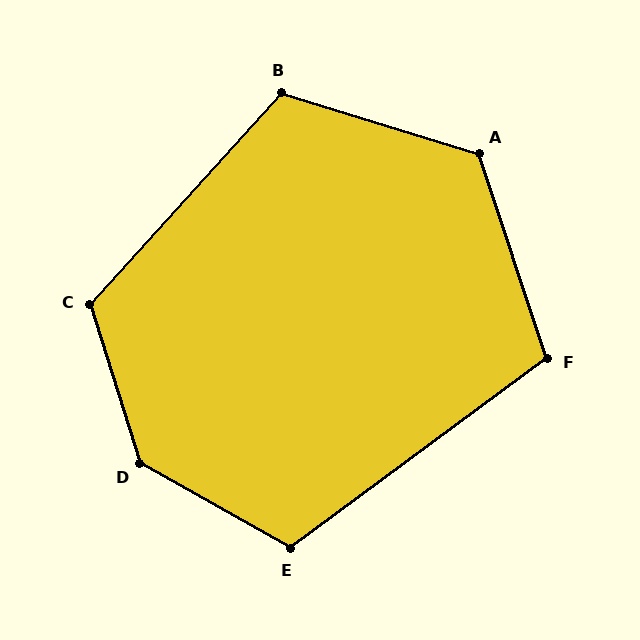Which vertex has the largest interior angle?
D, at approximately 137 degrees.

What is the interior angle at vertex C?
Approximately 121 degrees (obtuse).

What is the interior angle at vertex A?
Approximately 125 degrees (obtuse).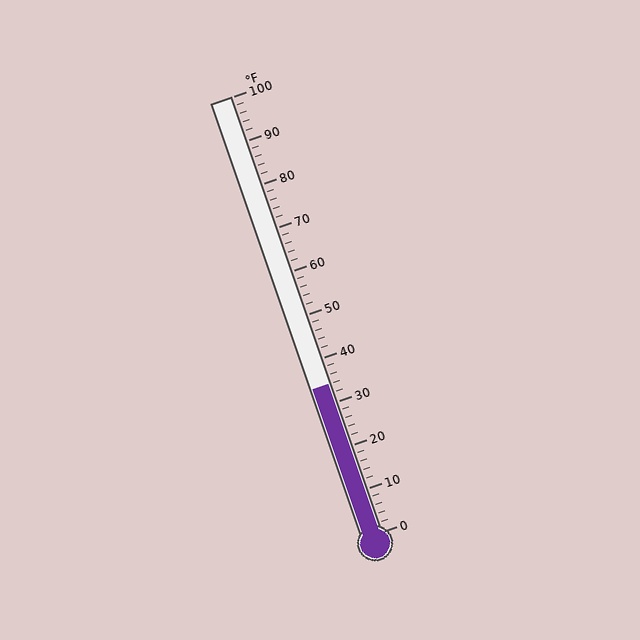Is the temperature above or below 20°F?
The temperature is above 20°F.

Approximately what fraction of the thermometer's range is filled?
The thermometer is filled to approximately 35% of its range.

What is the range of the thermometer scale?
The thermometer scale ranges from 0°F to 100°F.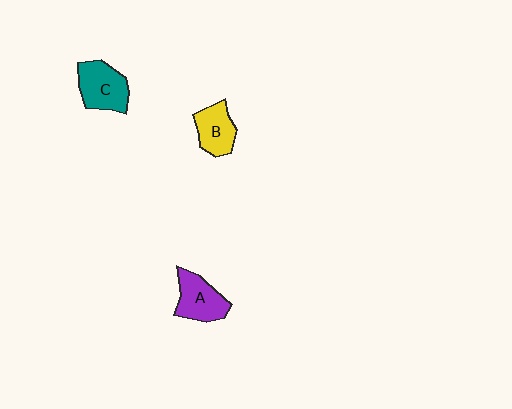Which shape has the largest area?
Shape C (teal).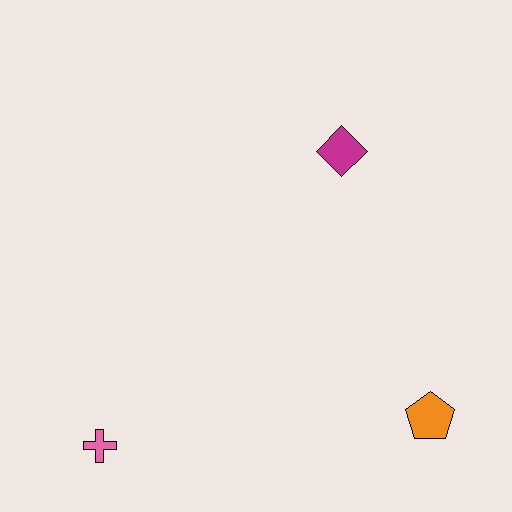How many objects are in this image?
There are 3 objects.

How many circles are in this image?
There are no circles.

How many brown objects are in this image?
There are no brown objects.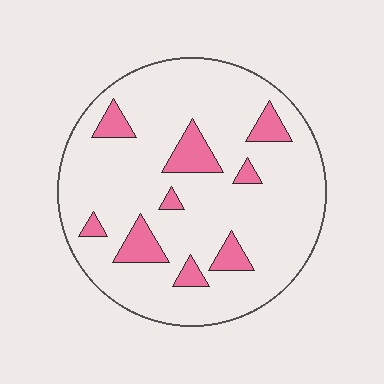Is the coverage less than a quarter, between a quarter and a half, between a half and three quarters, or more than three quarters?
Less than a quarter.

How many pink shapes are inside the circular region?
9.